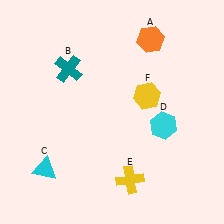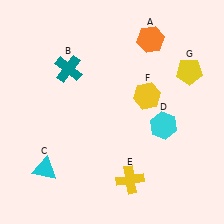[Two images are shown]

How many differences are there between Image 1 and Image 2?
There is 1 difference between the two images.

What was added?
A yellow pentagon (G) was added in Image 2.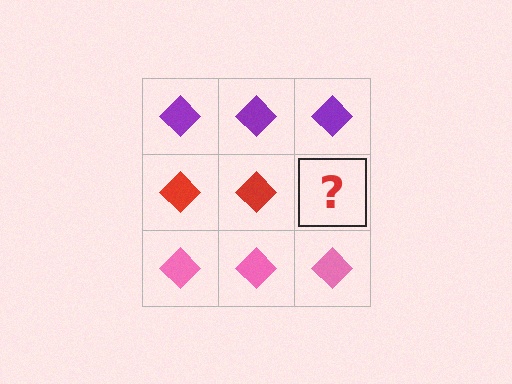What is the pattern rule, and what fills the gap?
The rule is that each row has a consistent color. The gap should be filled with a red diamond.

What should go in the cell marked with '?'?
The missing cell should contain a red diamond.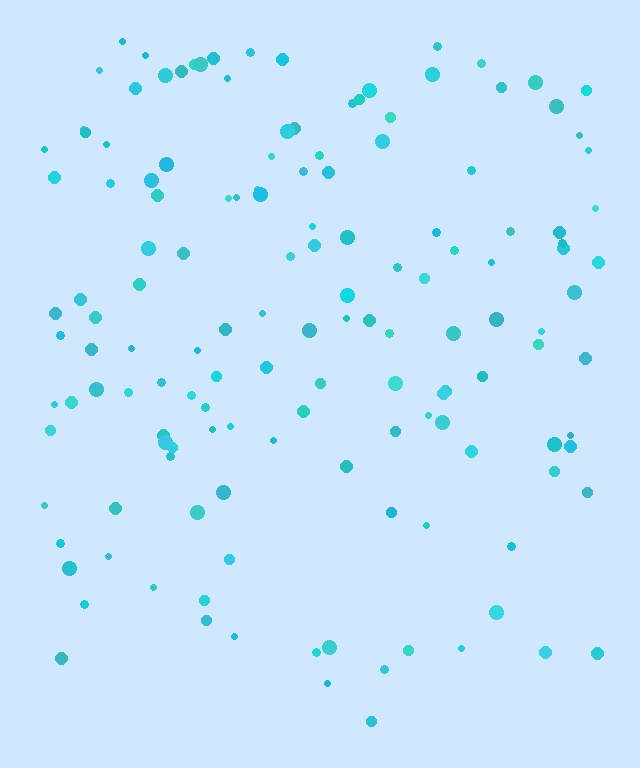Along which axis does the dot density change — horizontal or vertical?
Vertical.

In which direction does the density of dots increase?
From bottom to top, with the top side densest.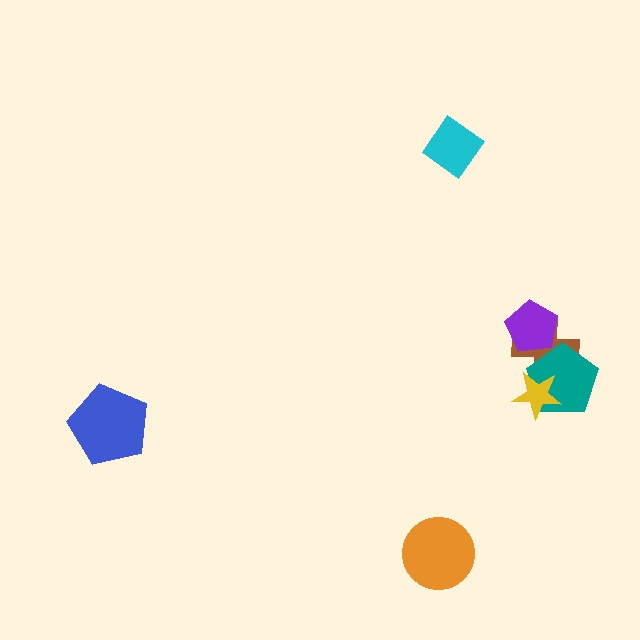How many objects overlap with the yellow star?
2 objects overlap with the yellow star.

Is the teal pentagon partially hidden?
Yes, it is partially covered by another shape.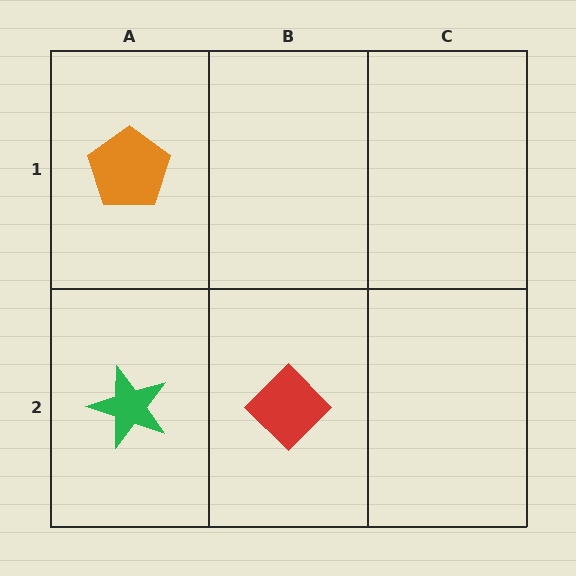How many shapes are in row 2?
2 shapes.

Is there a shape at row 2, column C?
No, that cell is empty.